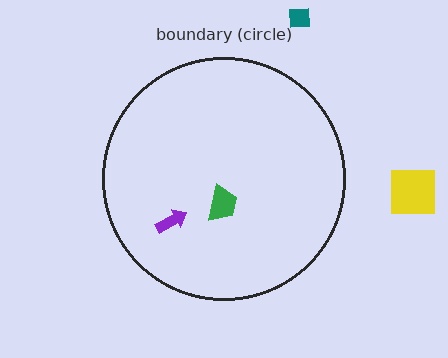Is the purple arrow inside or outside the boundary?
Inside.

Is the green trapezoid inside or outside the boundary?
Inside.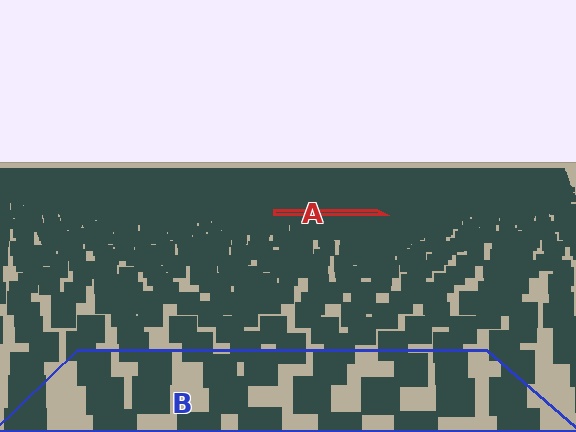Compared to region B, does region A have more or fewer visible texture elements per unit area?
Region A has more texture elements per unit area — they are packed more densely because it is farther away.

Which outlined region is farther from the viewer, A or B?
Region A is farther from the viewer — the texture elements inside it appear smaller and more densely packed.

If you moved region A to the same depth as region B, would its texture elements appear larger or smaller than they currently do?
They would appear larger. At a closer depth, the same texture elements are projected at a bigger on-screen size.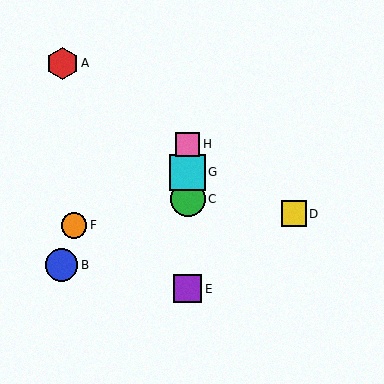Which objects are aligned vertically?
Objects C, E, G, H are aligned vertically.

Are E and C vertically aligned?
Yes, both are at x≈188.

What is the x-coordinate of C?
Object C is at x≈188.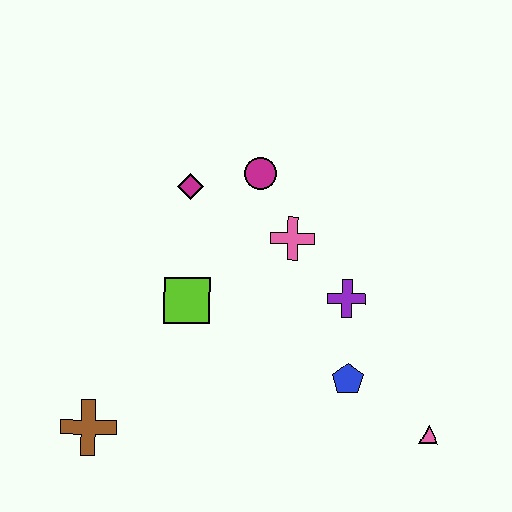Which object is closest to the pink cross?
The magenta circle is closest to the pink cross.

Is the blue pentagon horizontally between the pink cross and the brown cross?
No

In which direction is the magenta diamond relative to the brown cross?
The magenta diamond is above the brown cross.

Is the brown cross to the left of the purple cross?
Yes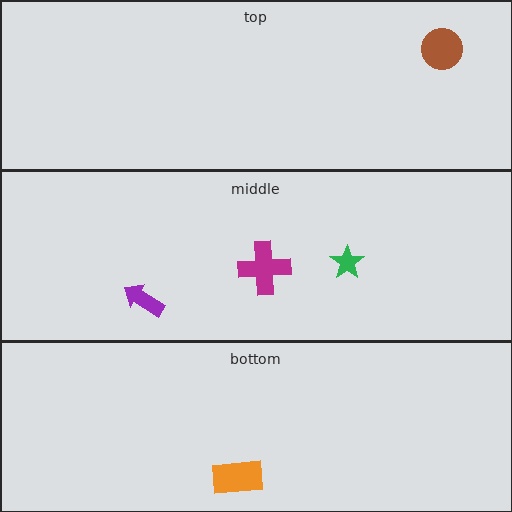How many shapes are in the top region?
1.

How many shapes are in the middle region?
3.